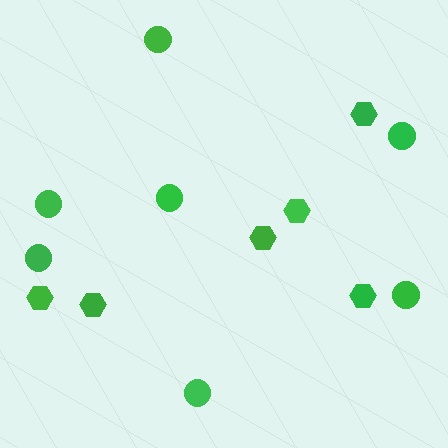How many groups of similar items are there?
There are 2 groups: one group of hexagons (6) and one group of circles (7).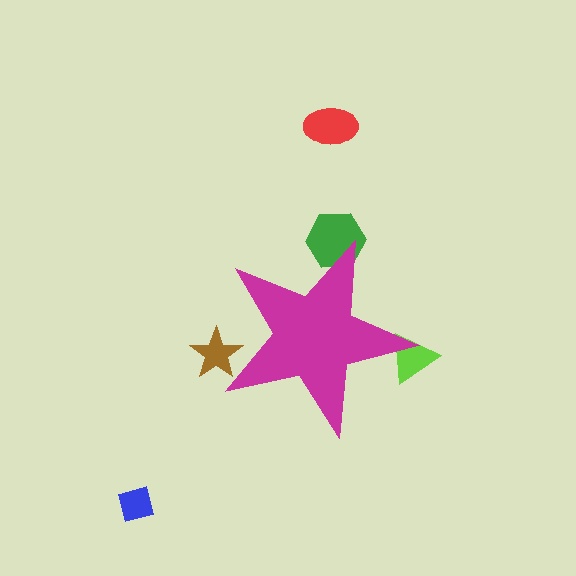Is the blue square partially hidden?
No, the blue square is fully visible.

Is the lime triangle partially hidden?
Yes, the lime triangle is partially hidden behind the magenta star.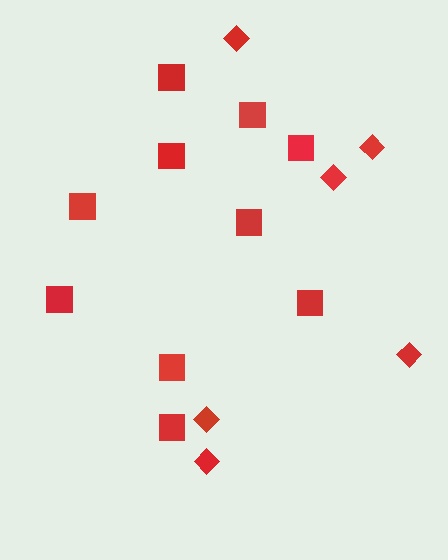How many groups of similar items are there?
There are 2 groups: one group of squares (10) and one group of diamonds (6).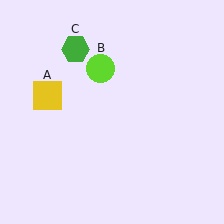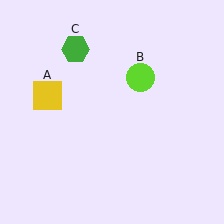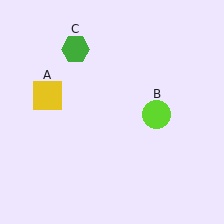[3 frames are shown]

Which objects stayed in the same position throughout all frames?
Yellow square (object A) and green hexagon (object C) remained stationary.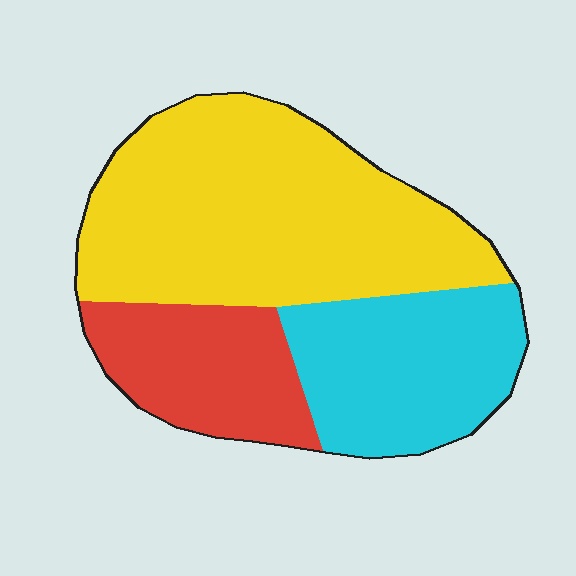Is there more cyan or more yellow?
Yellow.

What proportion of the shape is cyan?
Cyan takes up about one quarter (1/4) of the shape.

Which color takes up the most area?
Yellow, at roughly 55%.